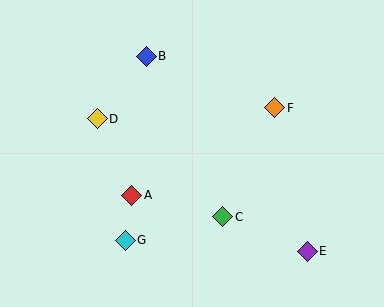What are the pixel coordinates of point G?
Point G is at (125, 240).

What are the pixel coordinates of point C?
Point C is at (223, 217).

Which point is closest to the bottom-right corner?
Point E is closest to the bottom-right corner.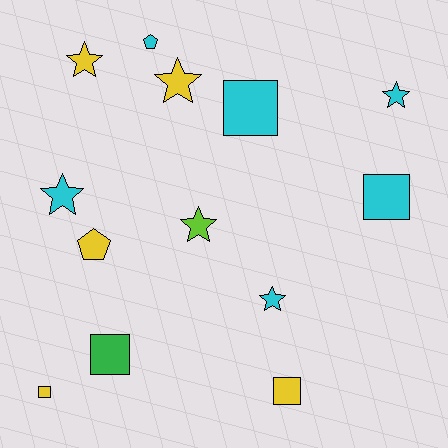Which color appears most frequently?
Cyan, with 6 objects.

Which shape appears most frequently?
Star, with 6 objects.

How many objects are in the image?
There are 13 objects.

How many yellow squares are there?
There are 2 yellow squares.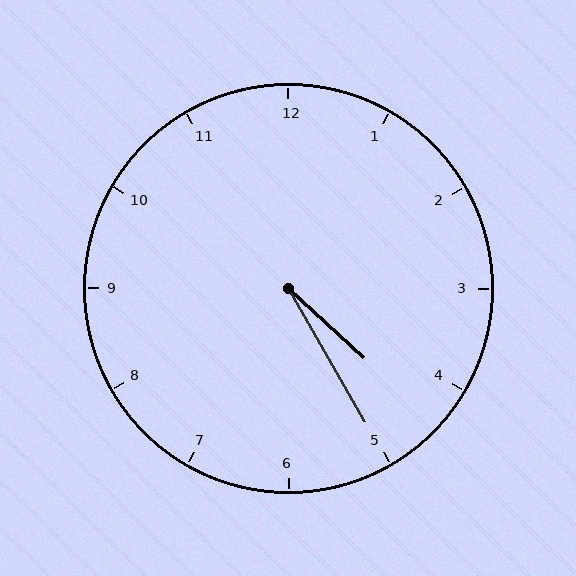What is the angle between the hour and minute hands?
Approximately 18 degrees.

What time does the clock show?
4:25.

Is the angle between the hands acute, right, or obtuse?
It is acute.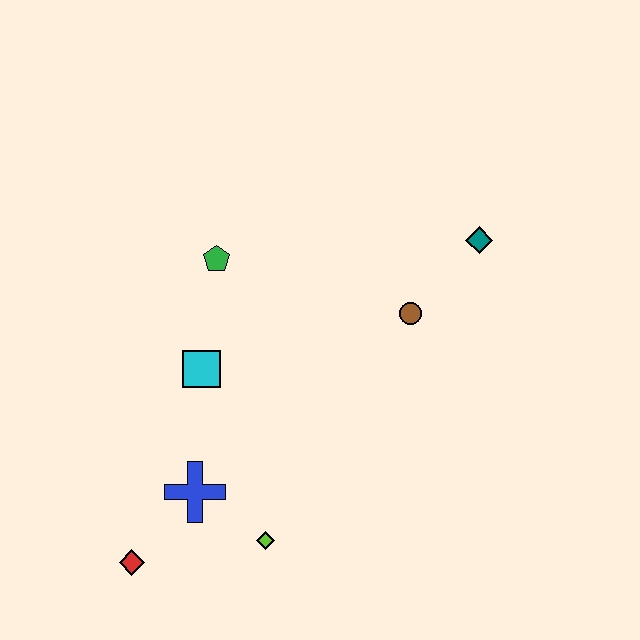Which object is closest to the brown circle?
The teal diamond is closest to the brown circle.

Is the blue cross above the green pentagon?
No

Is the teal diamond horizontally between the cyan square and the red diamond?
No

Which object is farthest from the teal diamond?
The red diamond is farthest from the teal diamond.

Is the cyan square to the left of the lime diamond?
Yes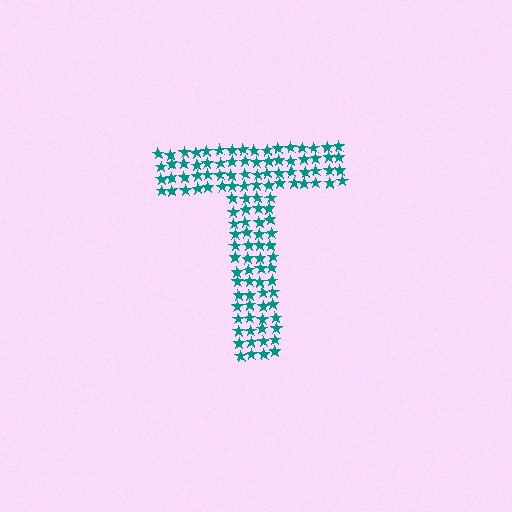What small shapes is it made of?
It is made of small stars.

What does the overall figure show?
The overall figure shows the letter T.